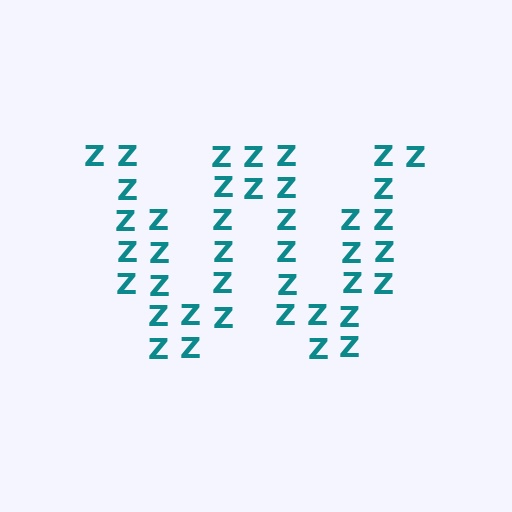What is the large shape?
The large shape is the letter W.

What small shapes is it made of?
It is made of small letter Z's.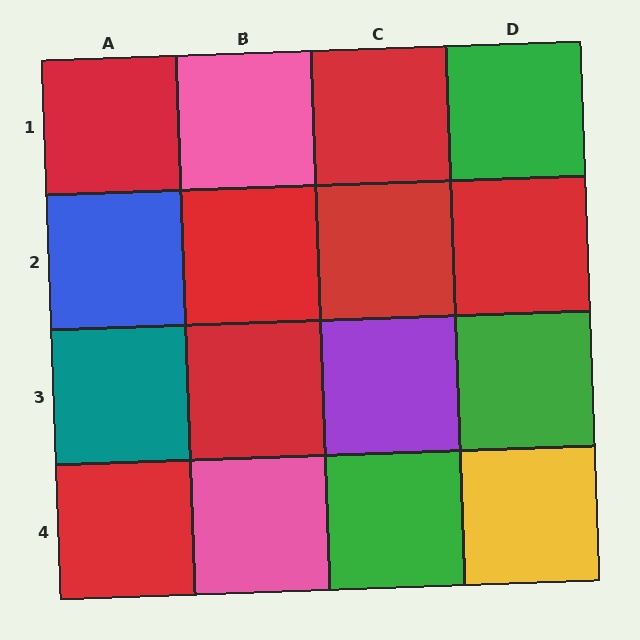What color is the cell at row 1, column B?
Pink.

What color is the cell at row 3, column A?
Teal.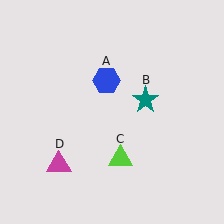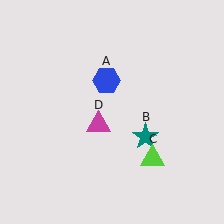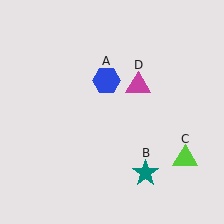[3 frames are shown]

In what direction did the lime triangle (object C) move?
The lime triangle (object C) moved right.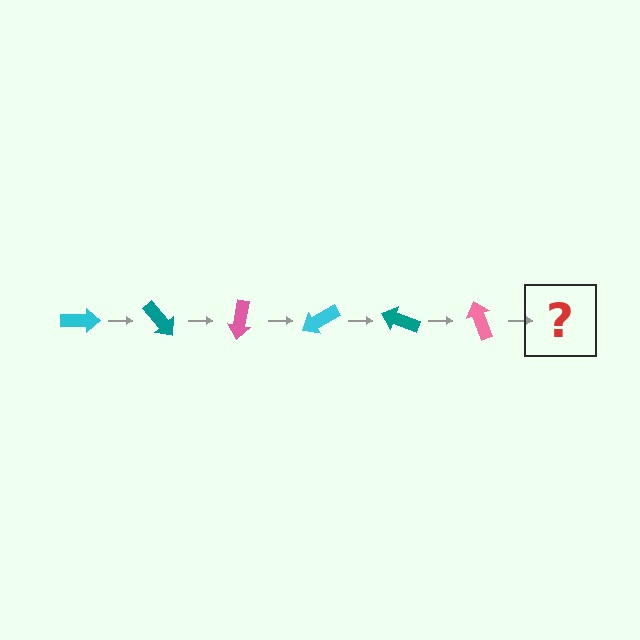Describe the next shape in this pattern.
It should be a cyan arrow, rotated 300 degrees from the start.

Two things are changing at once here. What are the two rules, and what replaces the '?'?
The two rules are that it rotates 50 degrees each step and the color cycles through cyan, teal, and pink. The '?' should be a cyan arrow, rotated 300 degrees from the start.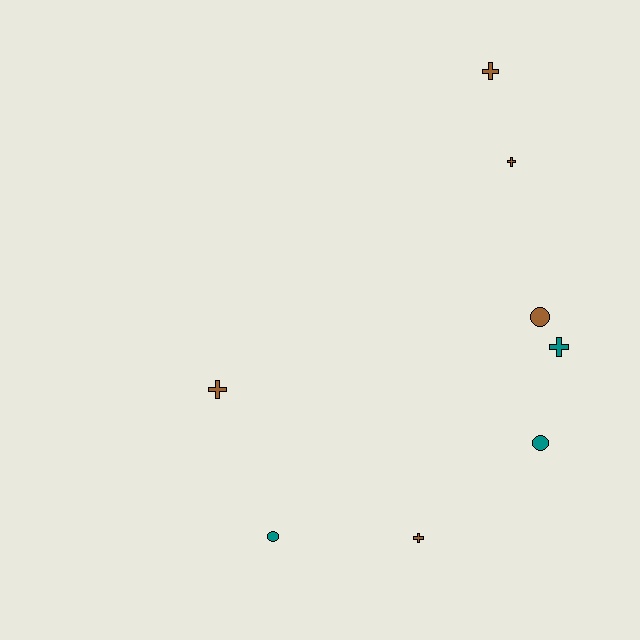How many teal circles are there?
There are 2 teal circles.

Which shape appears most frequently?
Cross, with 5 objects.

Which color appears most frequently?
Brown, with 5 objects.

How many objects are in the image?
There are 8 objects.